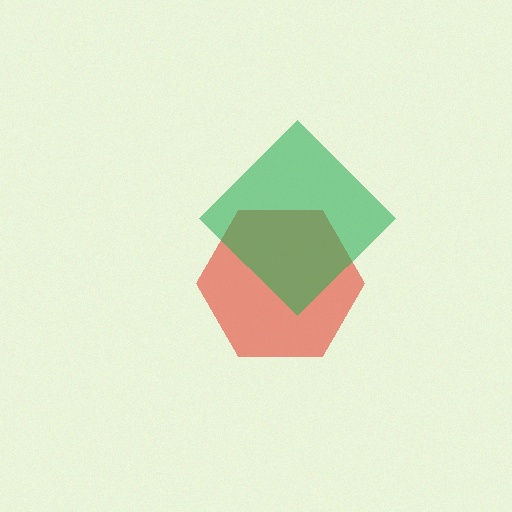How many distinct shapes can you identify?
There are 2 distinct shapes: a red hexagon, a green diamond.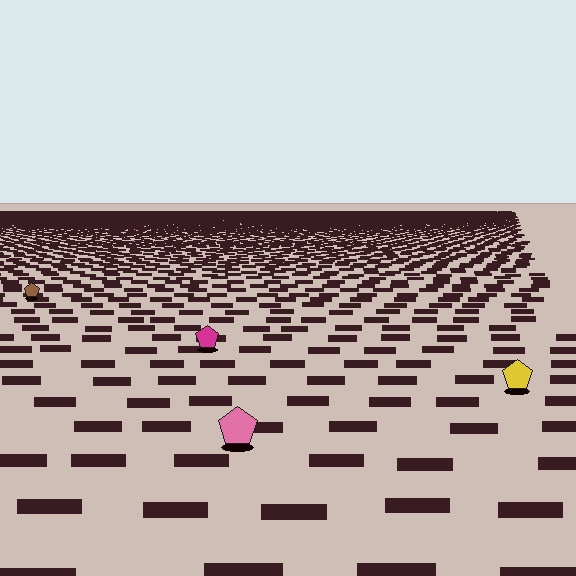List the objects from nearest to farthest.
From nearest to farthest: the pink pentagon, the yellow pentagon, the magenta pentagon, the brown pentagon.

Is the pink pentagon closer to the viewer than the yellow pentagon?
Yes. The pink pentagon is closer — you can tell from the texture gradient: the ground texture is coarser near it.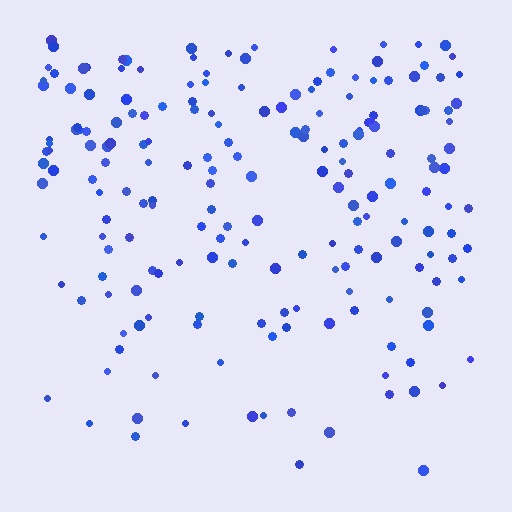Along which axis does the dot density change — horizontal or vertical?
Vertical.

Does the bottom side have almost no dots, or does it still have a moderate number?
Still a moderate number, just noticeably fewer than the top.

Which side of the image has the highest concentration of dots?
The top.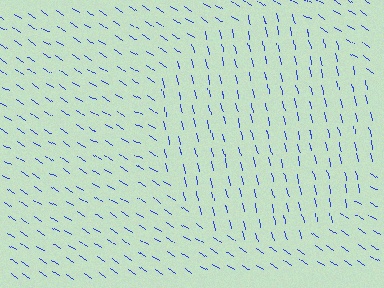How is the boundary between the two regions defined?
The boundary is defined purely by a change in line orientation (approximately 45 degrees difference). All lines are the same color and thickness.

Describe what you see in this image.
The image is filled with small blue line segments. A circle region in the image has lines oriented differently from the surrounding lines, creating a visible texture boundary.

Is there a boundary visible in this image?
Yes, there is a texture boundary formed by a change in line orientation.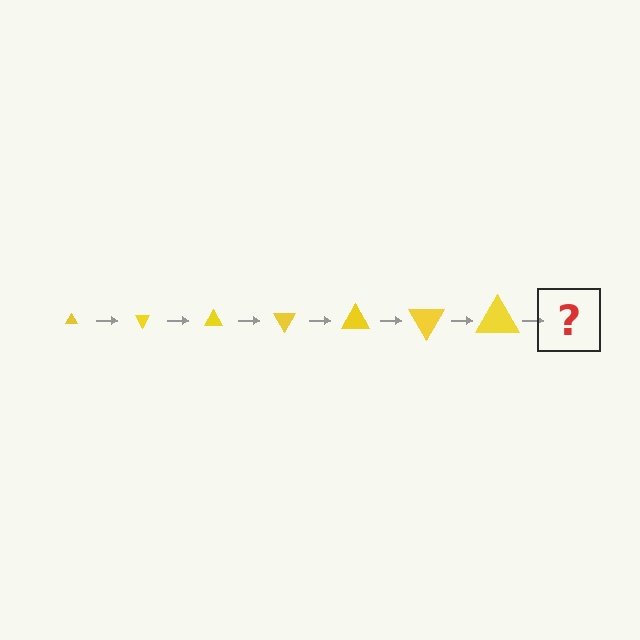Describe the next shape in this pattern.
It should be a triangle, larger than the previous one and rotated 420 degrees from the start.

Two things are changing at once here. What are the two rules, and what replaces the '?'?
The two rules are that the triangle grows larger each step and it rotates 60 degrees each step. The '?' should be a triangle, larger than the previous one and rotated 420 degrees from the start.